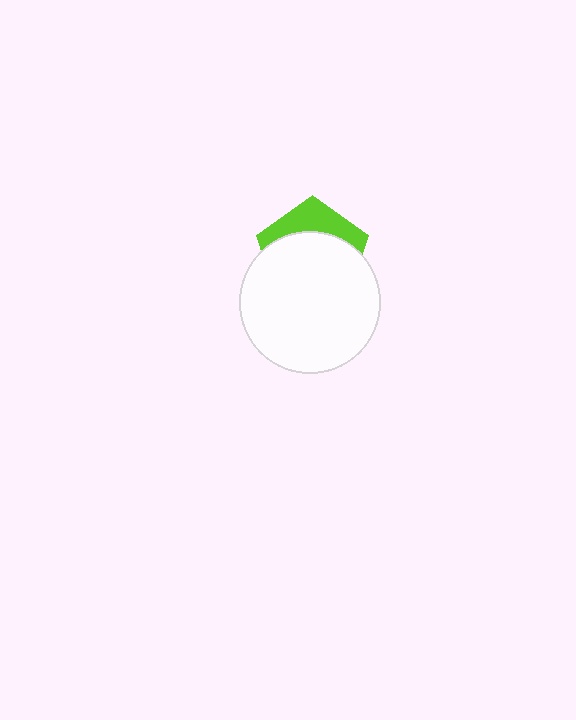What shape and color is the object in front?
The object in front is a white circle.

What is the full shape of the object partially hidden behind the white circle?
The partially hidden object is a lime pentagon.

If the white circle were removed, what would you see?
You would see the complete lime pentagon.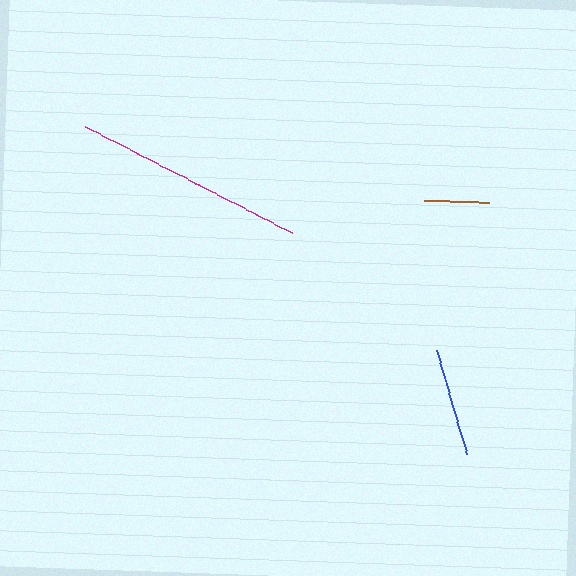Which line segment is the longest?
The magenta line is the longest at approximately 232 pixels.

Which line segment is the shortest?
The brown line is the shortest at approximately 64 pixels.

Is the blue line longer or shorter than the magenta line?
The magenta line is longer than the blue line.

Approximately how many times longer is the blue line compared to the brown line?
The blue line is approximately 1.7 times the length of the brown line.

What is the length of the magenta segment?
The magenta segment is approximately 232 pixels long.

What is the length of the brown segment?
The brown segment is approximately 64 pixels long.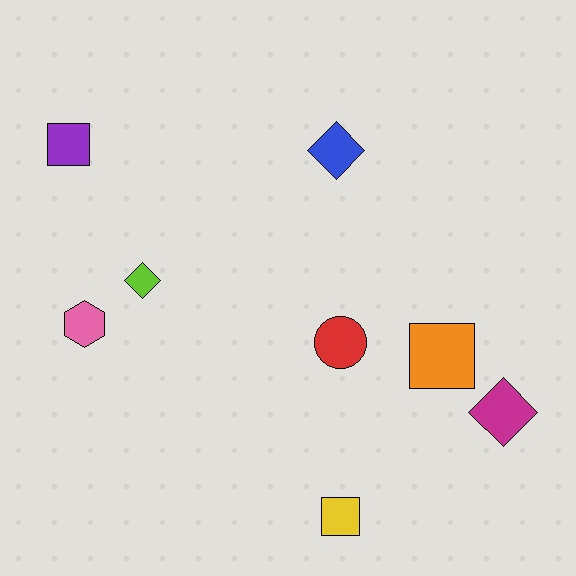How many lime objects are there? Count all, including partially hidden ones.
There is 1 lime object.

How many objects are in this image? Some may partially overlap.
There are 8 objects.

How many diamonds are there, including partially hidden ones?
There are 3 diamonds.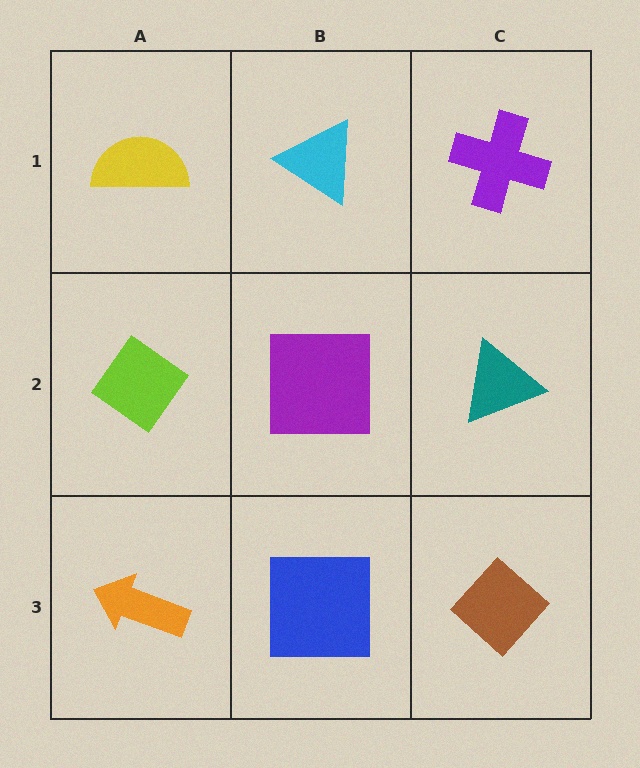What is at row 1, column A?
A yellow semicircle.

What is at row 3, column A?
An orange arrow.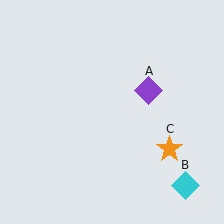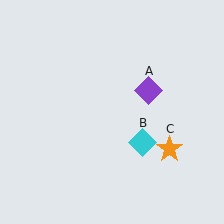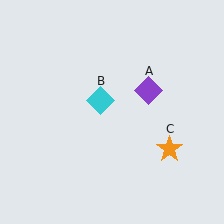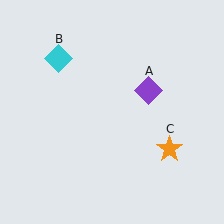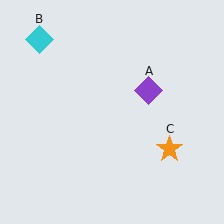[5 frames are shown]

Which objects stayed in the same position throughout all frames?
Purple diamond (object A) and orange star (object C) remained stationary.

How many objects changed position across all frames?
1 object changed position: cyan diamond (object B).